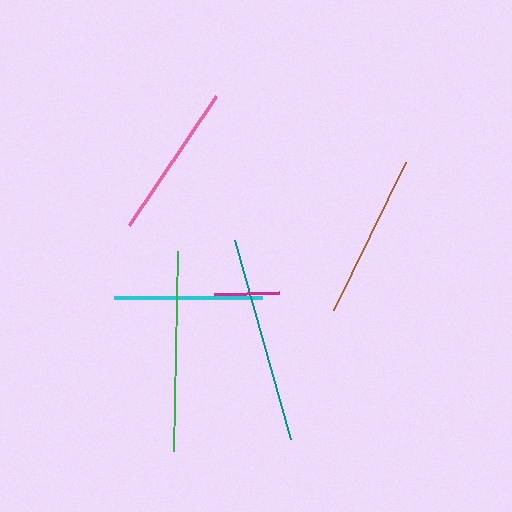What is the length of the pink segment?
The pink segment is approximately 155 pixels long.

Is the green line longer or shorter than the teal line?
The teal line is longer than the green line.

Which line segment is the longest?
The teal line is the longest at approximately 206 pixels.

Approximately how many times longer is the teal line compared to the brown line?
The teal line is approximately 1.3 times the length of the brown line.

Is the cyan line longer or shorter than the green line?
The green line is longer than the cyan line.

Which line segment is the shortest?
The magenta line is the shortest at approximately 65 pixels.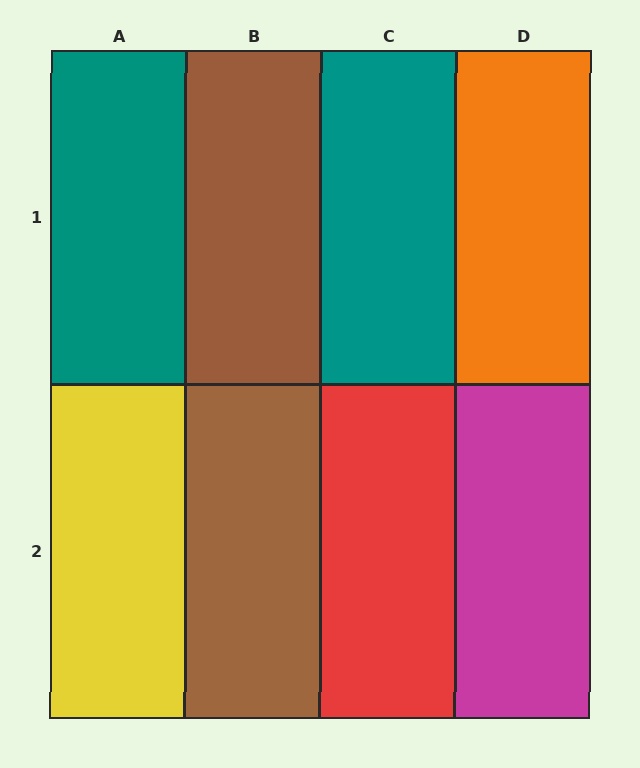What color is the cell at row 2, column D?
Magenta.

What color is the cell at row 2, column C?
Red.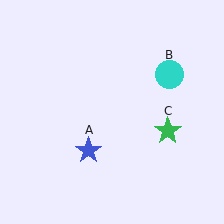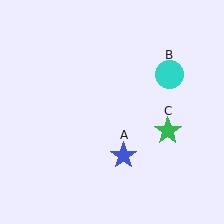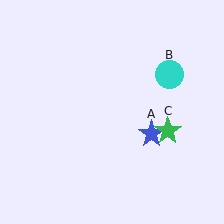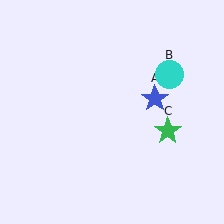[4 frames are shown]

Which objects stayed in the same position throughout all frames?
Cyan circle (object B) and green star (object C) remained stationary.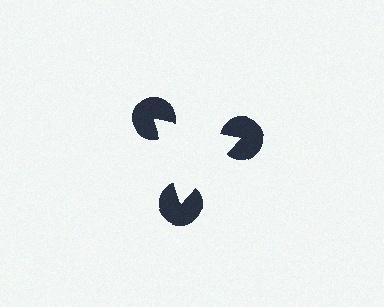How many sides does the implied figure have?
3 sides.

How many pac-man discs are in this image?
There are 3 — one at each vertex of the illusory triangle.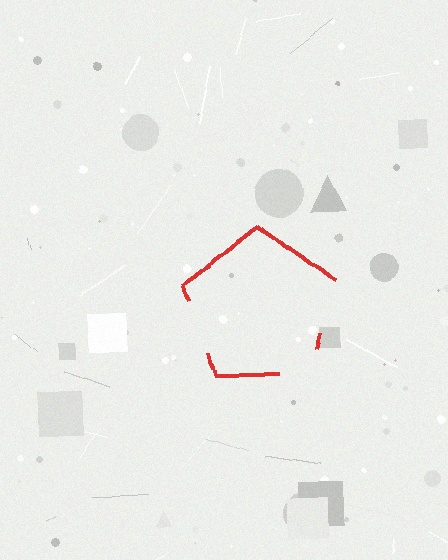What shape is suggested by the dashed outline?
The dashed outline suggests a pentagon.